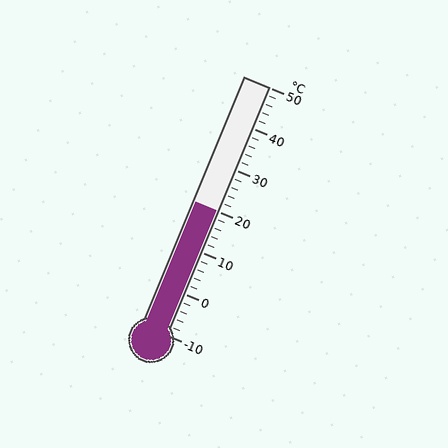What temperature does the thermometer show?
The thermometer shows approximately 20°C.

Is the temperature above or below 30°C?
The temperature is below 30°C.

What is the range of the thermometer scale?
The thermometer scale ranges from -10°C to 50°C.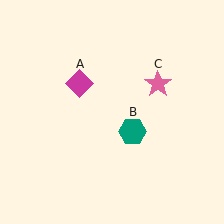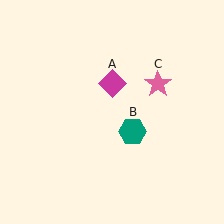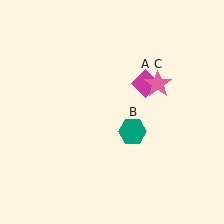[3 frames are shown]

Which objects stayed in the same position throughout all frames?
Teal hexagon (object B) and pink star (object C) remained stationary.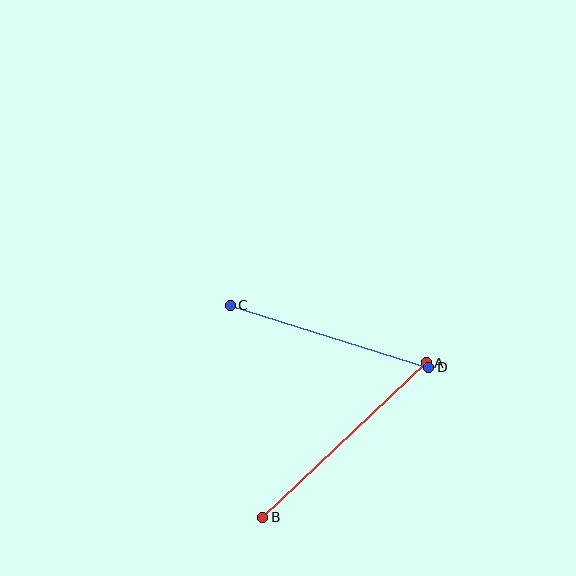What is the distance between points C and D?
The distance is approximately 208 pixels.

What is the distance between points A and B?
The distance is approximately 225 pixels.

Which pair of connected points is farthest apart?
Points A and B are farthest apart.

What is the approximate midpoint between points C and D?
The midpoint is at approximately (329, 336) pixels.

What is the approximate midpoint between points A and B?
The midpoint is at approximately (345, 440) pixels.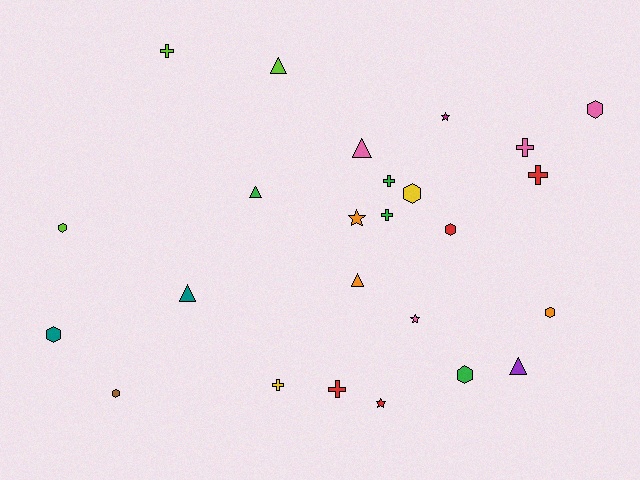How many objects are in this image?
There are 25 objects.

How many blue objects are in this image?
There are no blue objects.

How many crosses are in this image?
There are 7 crosses.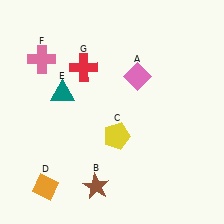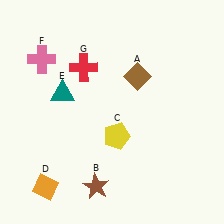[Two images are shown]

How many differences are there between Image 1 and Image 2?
There is 1 difference between the two images.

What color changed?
The diamond (A) changed from pink in Image 1 to brown in Image 2.